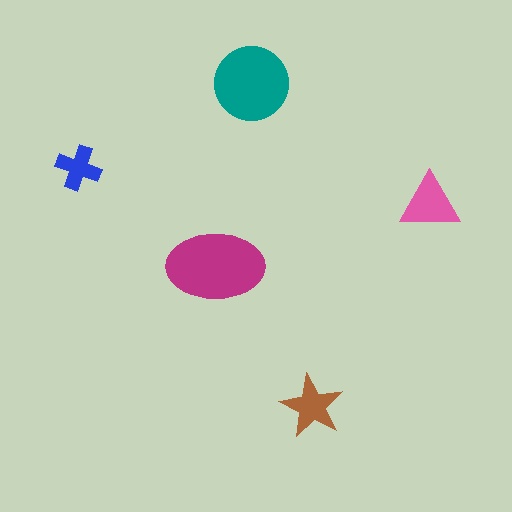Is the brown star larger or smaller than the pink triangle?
Smaller.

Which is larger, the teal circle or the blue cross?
The teal circle.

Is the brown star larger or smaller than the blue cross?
Larger.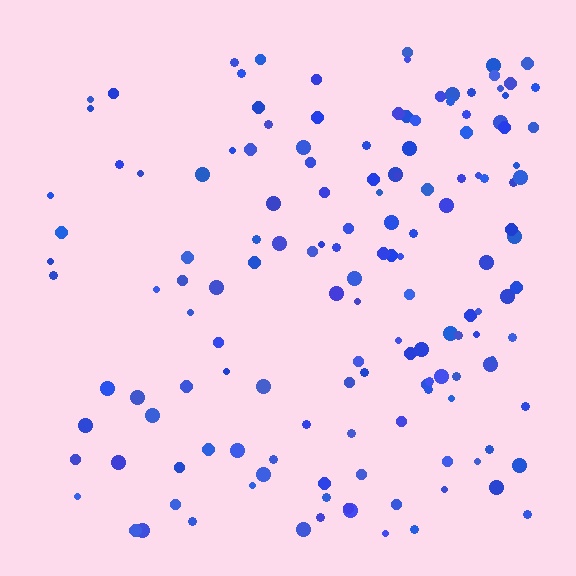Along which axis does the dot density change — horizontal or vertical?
Horizontal.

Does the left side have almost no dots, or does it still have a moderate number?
Still a moderate number, just noticeably fewer than the right.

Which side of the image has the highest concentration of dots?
The right.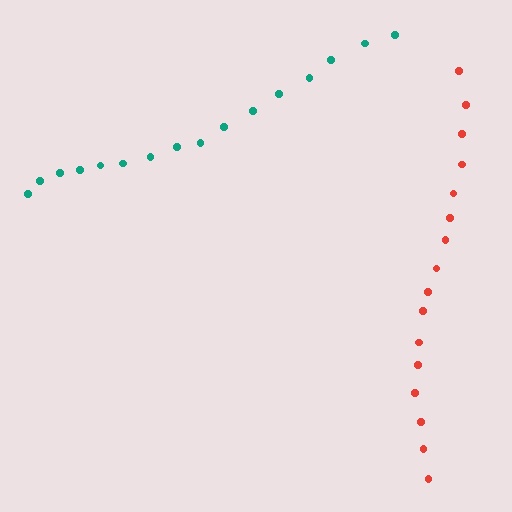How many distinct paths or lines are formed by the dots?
There are 2 distinct paths.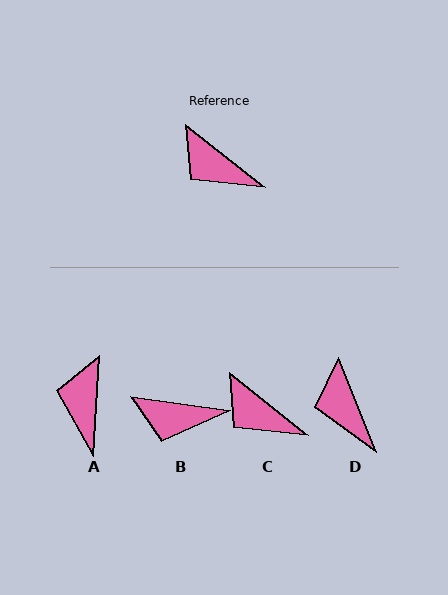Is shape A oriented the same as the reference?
No, it is off by about 55 degrees.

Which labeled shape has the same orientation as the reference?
C.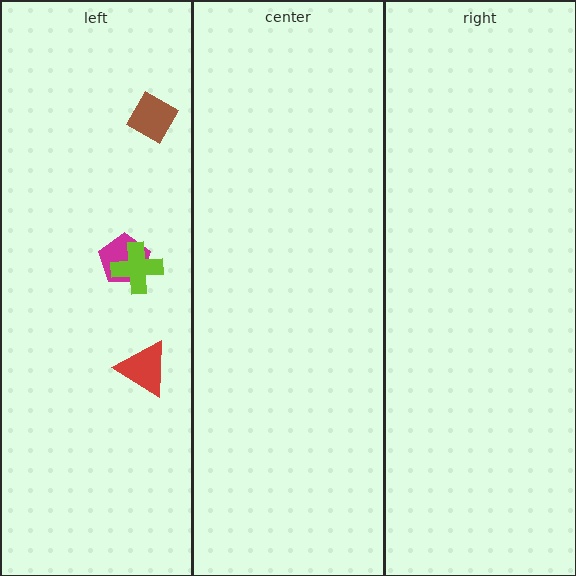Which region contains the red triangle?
The left region.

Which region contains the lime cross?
The left region.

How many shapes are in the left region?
4.